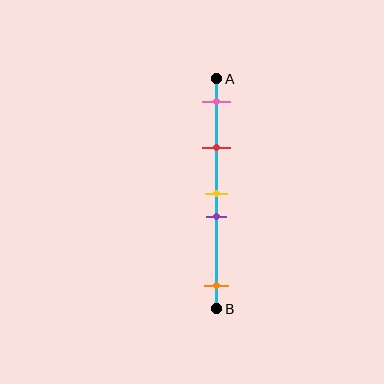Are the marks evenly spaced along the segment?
No, the marks are not evenly spaced.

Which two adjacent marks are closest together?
The yellow and purple marks are the closest adjacent pair.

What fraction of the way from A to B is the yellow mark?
The yellow mark is approximately 50% (0.5) of the way from A to B.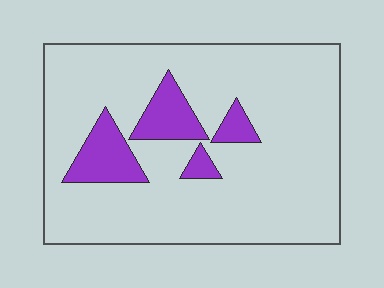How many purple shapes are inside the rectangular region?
4.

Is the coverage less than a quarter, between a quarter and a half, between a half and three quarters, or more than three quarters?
Less than a quarter.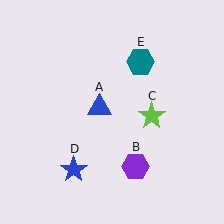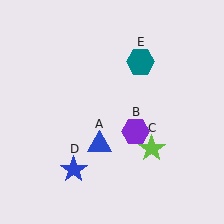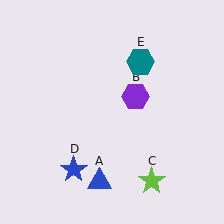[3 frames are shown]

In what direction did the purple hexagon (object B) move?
The purple hexagon (object B) moved up.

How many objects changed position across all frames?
3 objects changed position: blue triangle (object A), purple hexagon (object B), lime star (object C).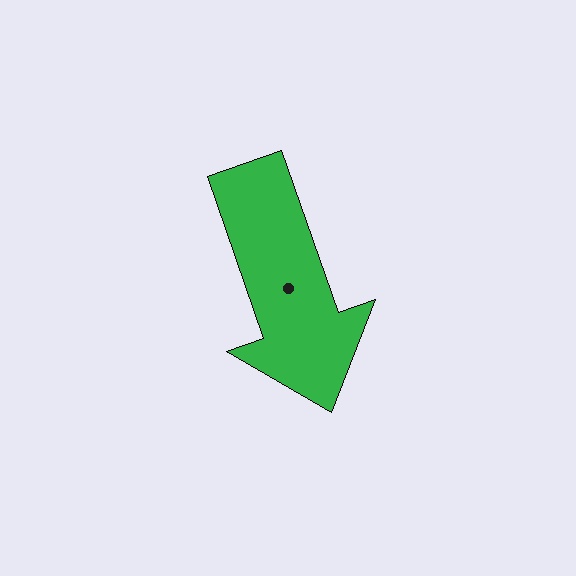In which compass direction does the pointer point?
South.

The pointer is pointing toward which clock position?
Roughly 5 o'clock.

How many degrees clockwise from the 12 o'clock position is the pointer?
Approximately 161 degrees.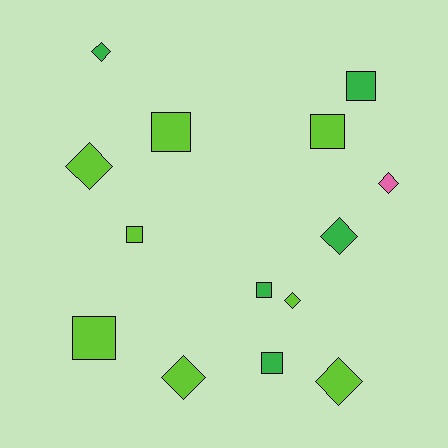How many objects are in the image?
There are 14 objects.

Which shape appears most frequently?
Square, with 7 objects.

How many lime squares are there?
There are 4 lime squares.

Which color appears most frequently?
Lime, with 8 objects.